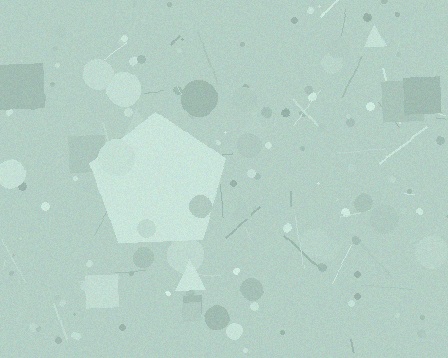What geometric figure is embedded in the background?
A pentagon is embedded in the background.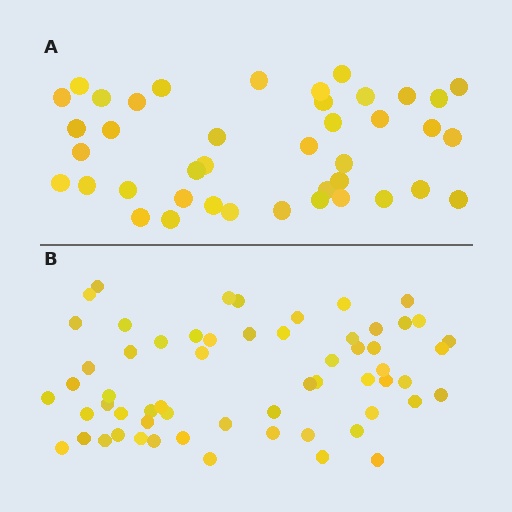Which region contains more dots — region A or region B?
Region B (the bottom region) has more dots.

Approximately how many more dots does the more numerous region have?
Region B has approximately 20 more dots than region A.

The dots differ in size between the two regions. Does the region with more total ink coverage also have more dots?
No. Region A has more total ink coverage because its dots are larger, but region B actually contains more individual dots. Total area can be misleading — the number of items is what matters here.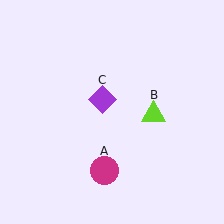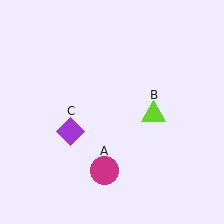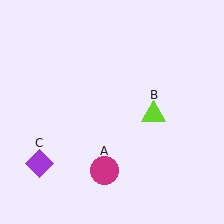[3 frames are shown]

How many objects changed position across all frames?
1 object changed position: purple diamond (object C).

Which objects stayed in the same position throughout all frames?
Magenta circle (object A) and lime triangle (object B) remained stationary.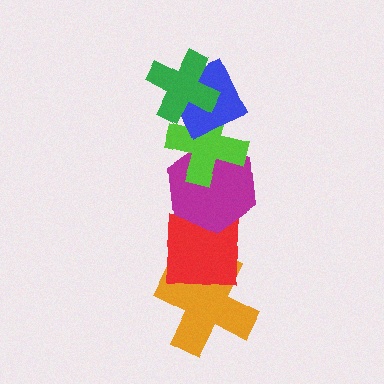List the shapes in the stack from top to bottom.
From top to bottom: the green cross, the blue diamond, the lime cross, the magenta hexagon, the red square, the orange cross.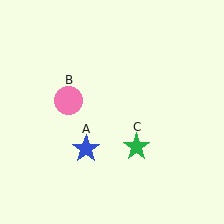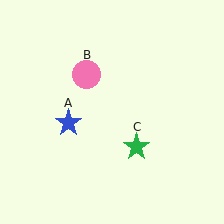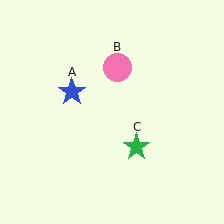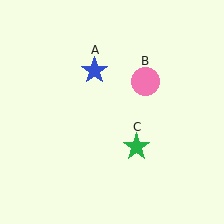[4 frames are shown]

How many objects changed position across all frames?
2 objects changed position: blue star (object A), pink circle (object B).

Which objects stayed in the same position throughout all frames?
Green star (object C) remained stationary.